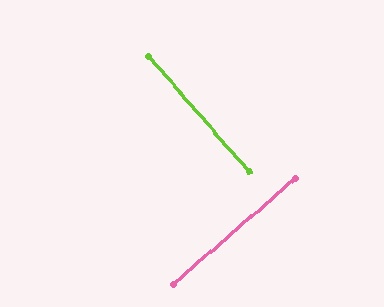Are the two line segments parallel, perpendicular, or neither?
Perpendicular — they meet at approximately 90°.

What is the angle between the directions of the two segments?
Approximately 90 degrees.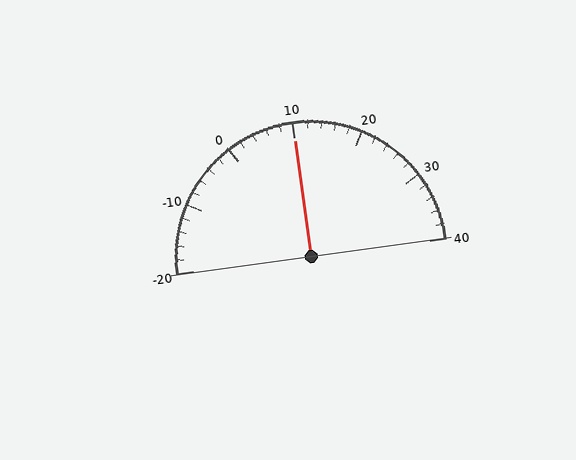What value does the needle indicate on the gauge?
The needle indicates approximately 10.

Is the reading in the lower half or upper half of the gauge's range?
The reading is in the upper half of the range (-20 to 40).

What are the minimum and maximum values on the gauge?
The gauge ranges from -20 to 40.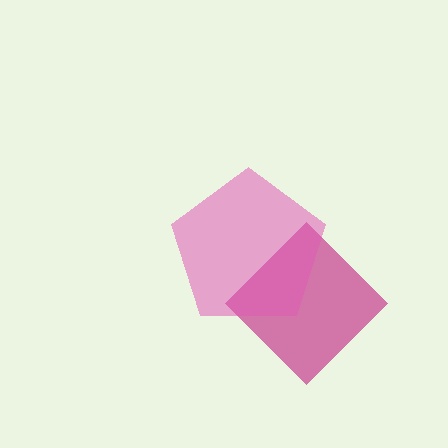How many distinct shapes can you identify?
There are 2 distinct shapes: a magenta diamond, a pink pentagon.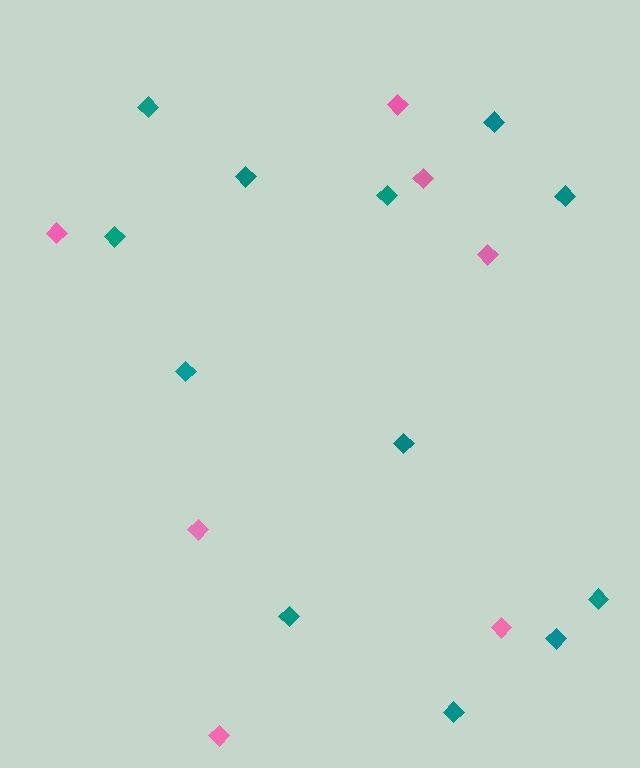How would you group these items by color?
There are 2 groups: one group of teal diamonds (12) and one group of pink diamonds (7).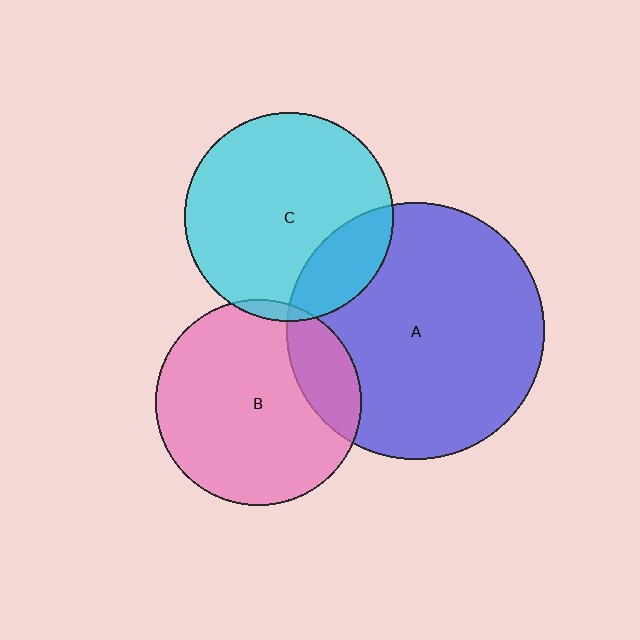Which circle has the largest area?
Circle A (blue).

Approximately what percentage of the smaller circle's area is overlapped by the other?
Approximately 20%.